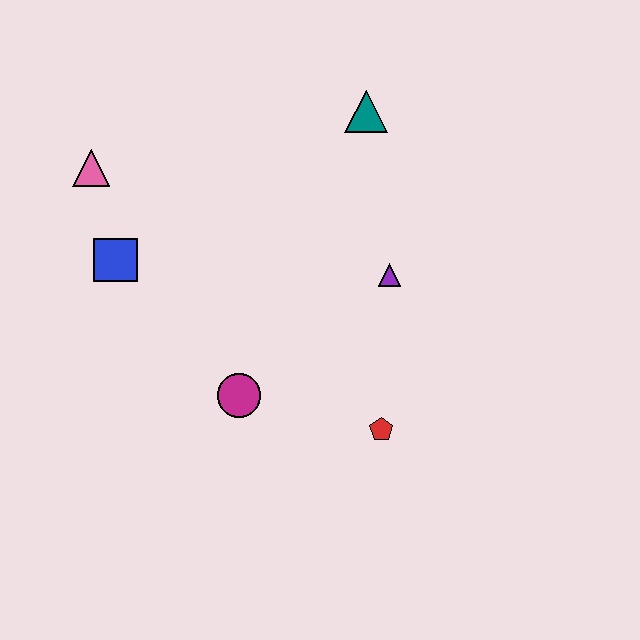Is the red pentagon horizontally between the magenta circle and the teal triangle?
No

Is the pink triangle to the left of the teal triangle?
Yes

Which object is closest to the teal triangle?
The purple triangle is closest to the teal triangle.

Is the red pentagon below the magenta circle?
Yes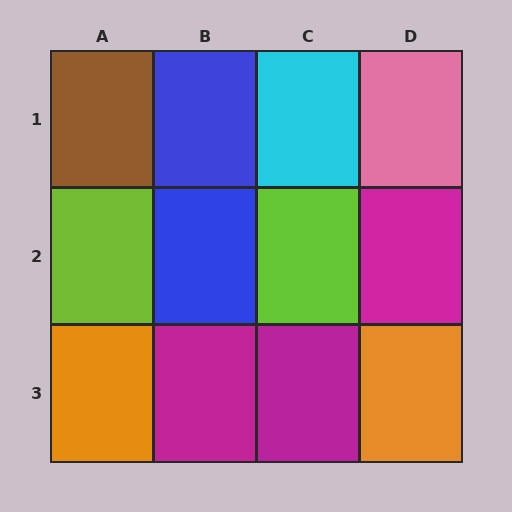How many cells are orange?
2 cells are orange.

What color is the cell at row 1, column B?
Blue.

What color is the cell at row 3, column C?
Magenta.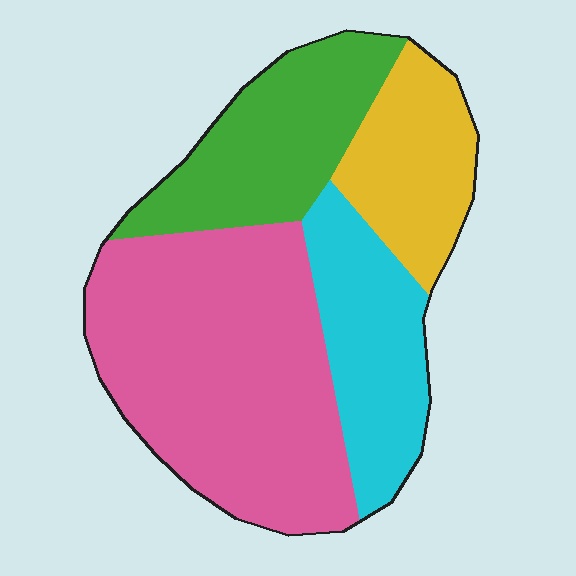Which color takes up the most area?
Pink, at roughly 45%.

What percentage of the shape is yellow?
Yellow takes up less than a sixth of the shape.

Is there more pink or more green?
Pink.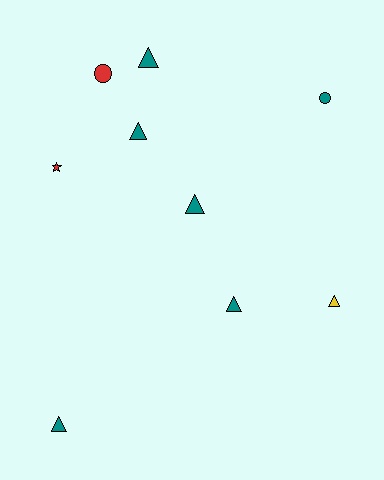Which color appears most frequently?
Teal, with 6 objects.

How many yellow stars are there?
There are no yellow stars.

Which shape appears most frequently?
Triangle, with 6 objects.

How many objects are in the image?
There are 9 objects.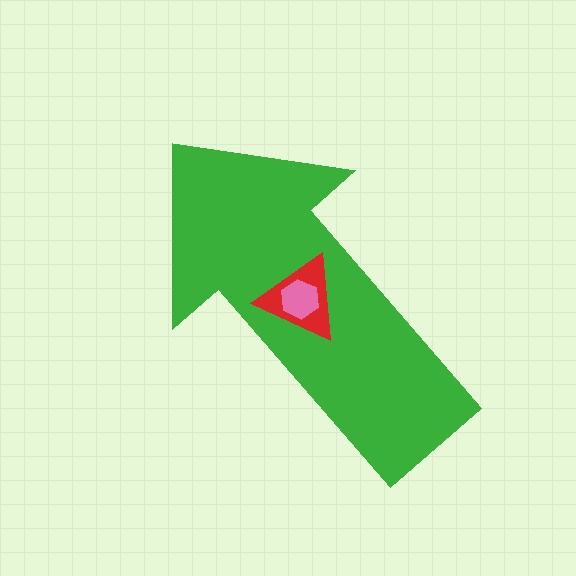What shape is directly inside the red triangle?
The pink hexagon.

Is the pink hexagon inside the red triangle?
Yes.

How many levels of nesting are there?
3.